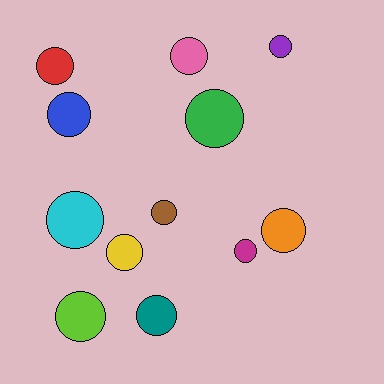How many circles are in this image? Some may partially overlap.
There are 12 circles.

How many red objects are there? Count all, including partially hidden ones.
There is 1 red object.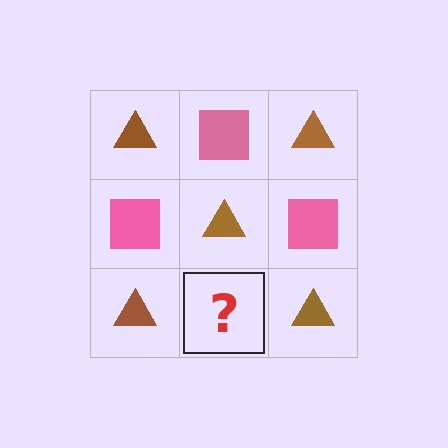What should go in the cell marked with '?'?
The missing cell should contain a pink square.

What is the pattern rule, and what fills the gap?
The rule is that it alternates brown triangle and pink square in a checkerboard pattern. The gap should be filled with a pink square.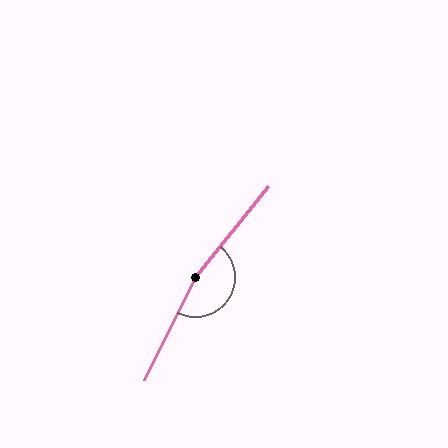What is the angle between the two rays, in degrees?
Approximately 167 degrees.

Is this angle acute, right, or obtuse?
It is obtuse.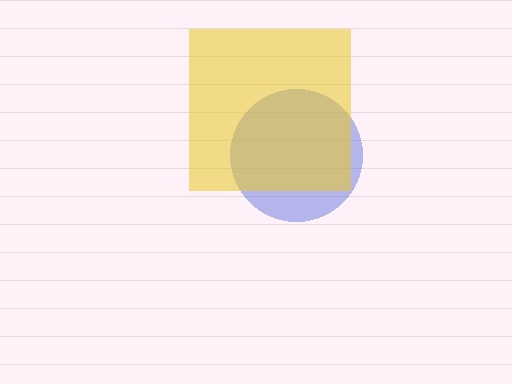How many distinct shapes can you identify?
There are 2 distinct shapes: a blue circle, a yellow square.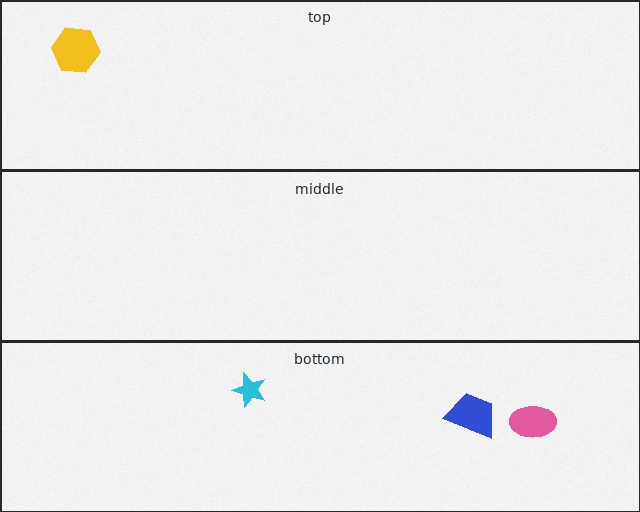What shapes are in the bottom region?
The cyan star, the pink ellipse, the blue trapezoid.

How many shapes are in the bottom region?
3.